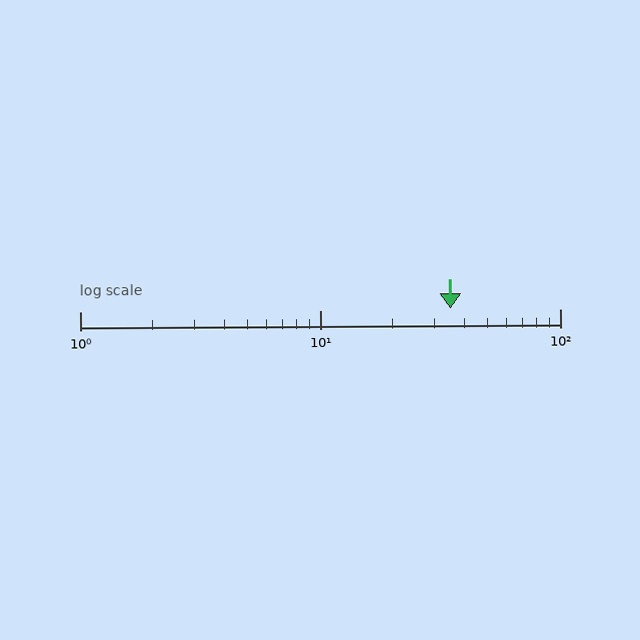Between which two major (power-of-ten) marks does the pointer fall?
The pointer is between 10 and 100.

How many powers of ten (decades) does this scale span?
The scale spans 2 decades, from 1 to 100.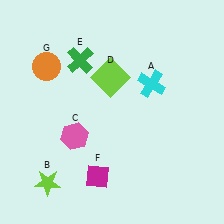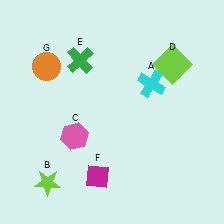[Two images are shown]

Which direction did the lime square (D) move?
The lime square (D) moved right.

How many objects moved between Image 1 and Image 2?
1 object moved between the two images.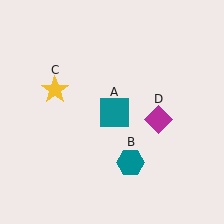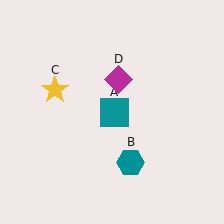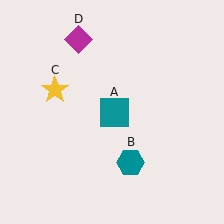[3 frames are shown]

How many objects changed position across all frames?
1 object changed position: magenta diamond (object D).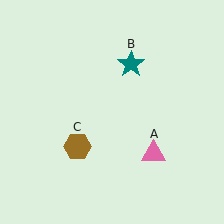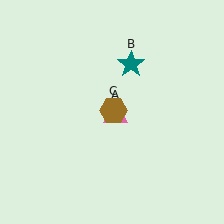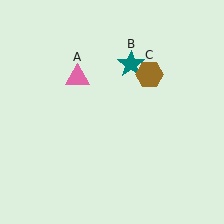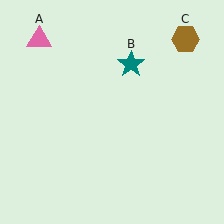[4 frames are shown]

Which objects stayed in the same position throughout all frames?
Teal star (object B) remained stationary.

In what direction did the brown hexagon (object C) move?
The brown hexagon (object C) moved up and to the right.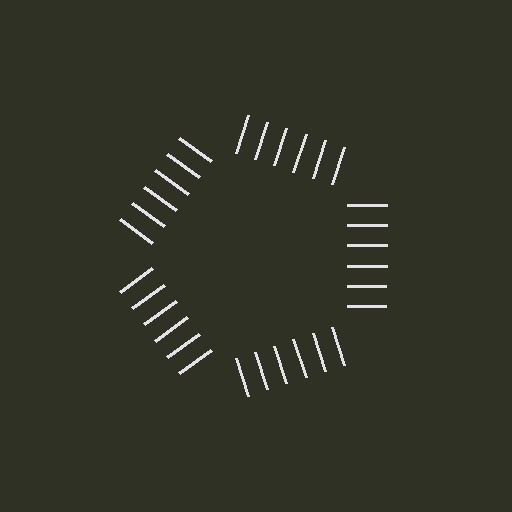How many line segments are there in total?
30 — 6 along each of the 5 edges.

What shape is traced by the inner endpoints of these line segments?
An illusory pentagon — the line segments terminate on its edges but no continuous stroke is drawn.